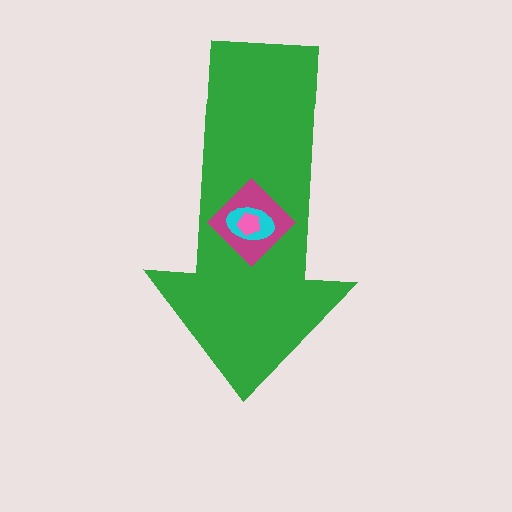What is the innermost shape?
The pink pentagon.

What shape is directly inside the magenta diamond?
The cyan ellipse.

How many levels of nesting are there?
4.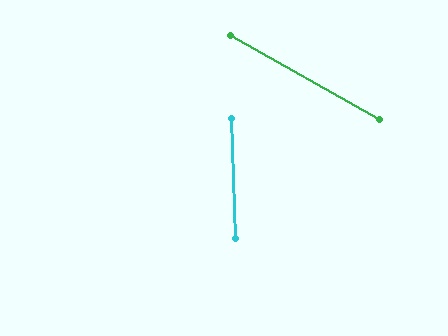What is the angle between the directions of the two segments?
Approximately 59 degrees.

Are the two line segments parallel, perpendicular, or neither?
Neither parallel nor perpendicular — they differ by about 59°.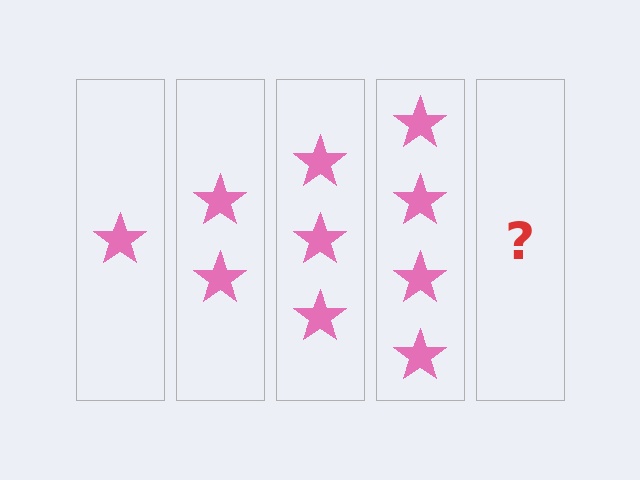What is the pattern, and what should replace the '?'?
The pattern is that each step adds one more star. The '?' should be 5 stars.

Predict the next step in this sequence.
The next step is 5 stars.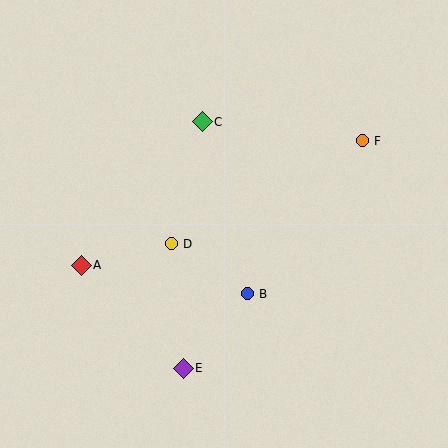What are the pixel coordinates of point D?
Point D is at (171, 244).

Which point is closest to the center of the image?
Point D at (171, 244) is closest to the center.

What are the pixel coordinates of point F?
Point F is at (362, 141).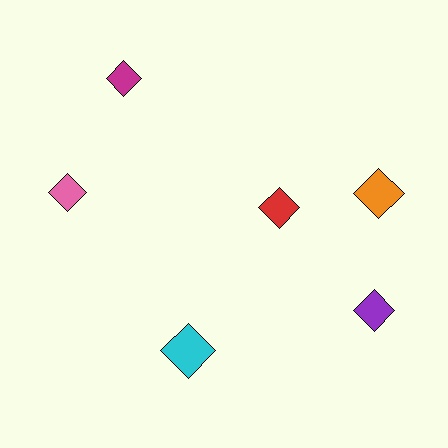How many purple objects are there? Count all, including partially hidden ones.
There is 1 purple object.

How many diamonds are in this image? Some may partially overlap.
There are 6 diamonds.